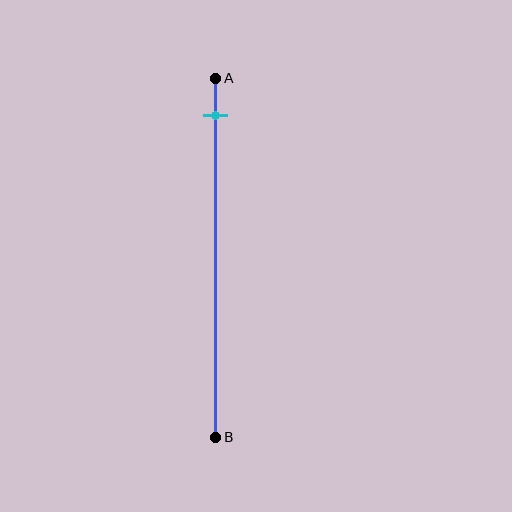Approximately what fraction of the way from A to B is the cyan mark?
The cyan mark is approximately 10% of the way from A to B.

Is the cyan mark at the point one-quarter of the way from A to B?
No, the mark is at about 10% from A, not at the 25% one-quarter point.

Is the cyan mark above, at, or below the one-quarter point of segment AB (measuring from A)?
The cyan mark is above the one-quarter point of segment AB.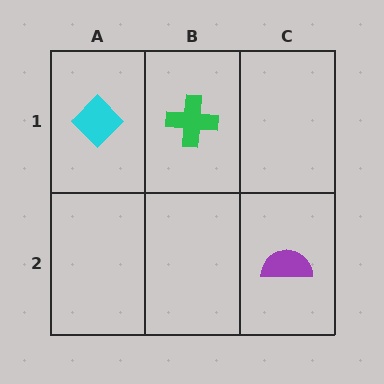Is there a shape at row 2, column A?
No, that cell is empty.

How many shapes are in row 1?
2 shapes.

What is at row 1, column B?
A green cross.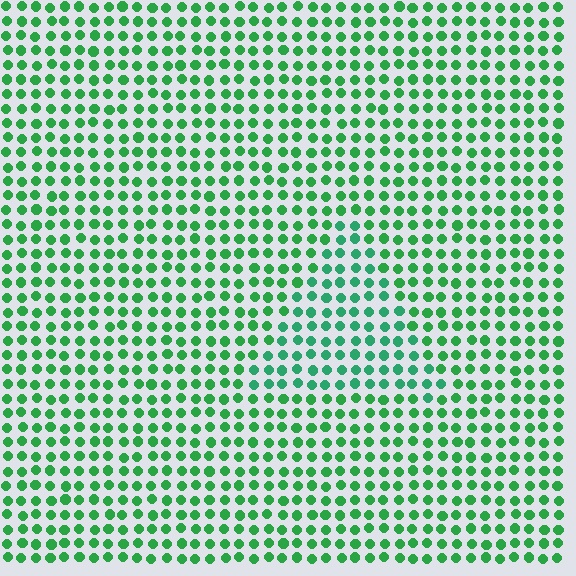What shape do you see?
I see a triangle.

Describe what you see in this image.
The image is filled with small green elements in a uniform arrangement. A triangle-shaped region is visible where the elements are tinted to a slightly different hue, forming a subtle color boundary.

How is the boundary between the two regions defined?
The boundary is defined purely by a slight shift in hue (about 19 degrees). Spacing, size, and orientation are identical on both sides.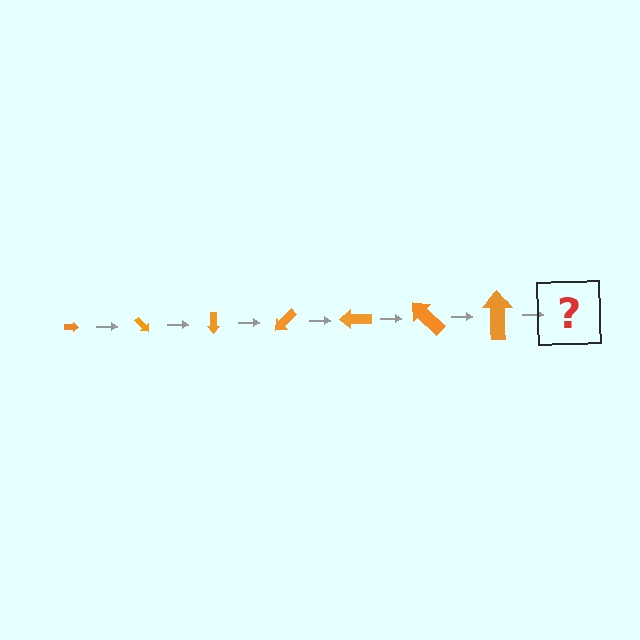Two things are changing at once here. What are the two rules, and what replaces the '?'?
The two rules are that the arrow grows larger each step and it rotates 45 degrees each step. The '?' should be an arrow, larger than the previous one and rotated 315 degrees from the start.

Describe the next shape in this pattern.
It should be an arrow, larger than the previous one and rotated 315 degrees from the start.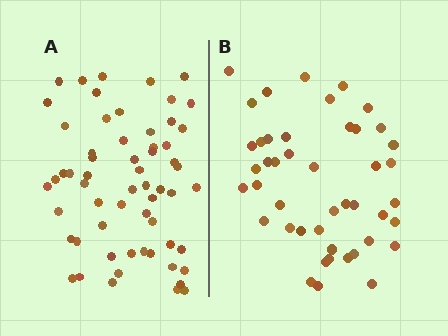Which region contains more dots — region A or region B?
Region A (the left region) has more dots.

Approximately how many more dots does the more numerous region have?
Region A has approximately 15 more dots than region B.